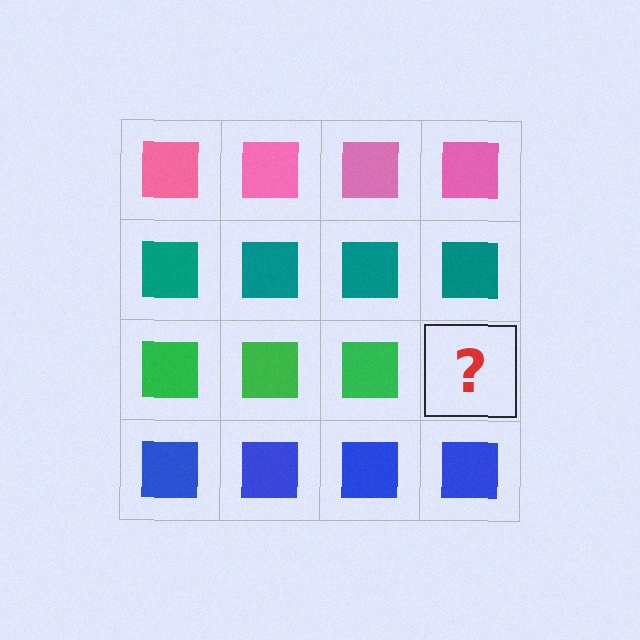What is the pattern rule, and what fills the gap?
The rule is that each row has a consistent color. The gap should be filled with a green square.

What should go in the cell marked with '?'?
The missing cell should contain a green square.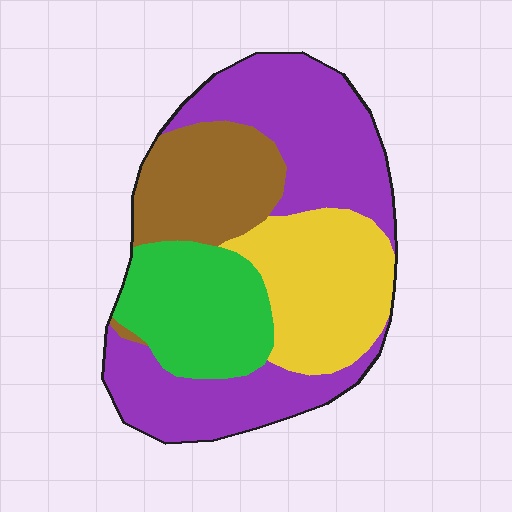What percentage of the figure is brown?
Brown covers 18% of the figure.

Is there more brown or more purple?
Purple.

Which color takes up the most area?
Purple, at roughly 40%.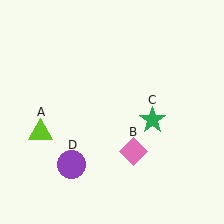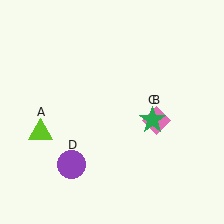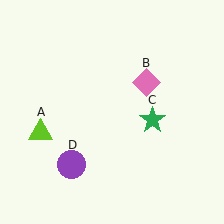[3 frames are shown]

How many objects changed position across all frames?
1 object changed position: pink diamond (object B).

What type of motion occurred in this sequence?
The pink diamond (object B) rotated counterclockwise around the center of the scene.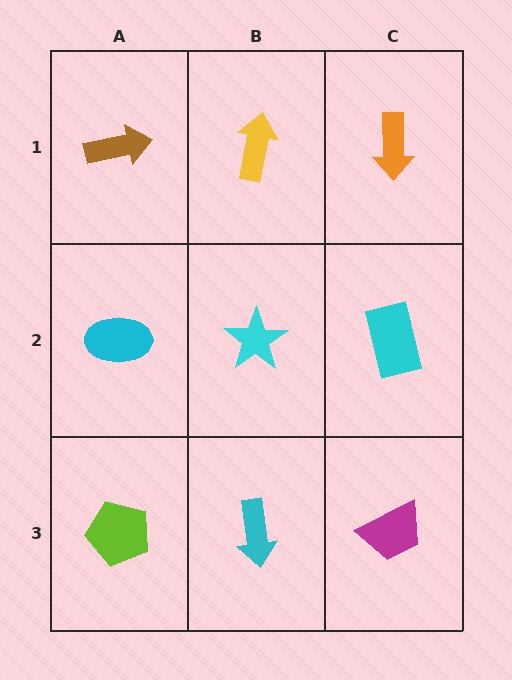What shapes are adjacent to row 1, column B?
A cyan star (row 2, column B), a brown arrow (row 1, column A), an orange arrow (row 1, column C).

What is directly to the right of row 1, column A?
A yellow arrow.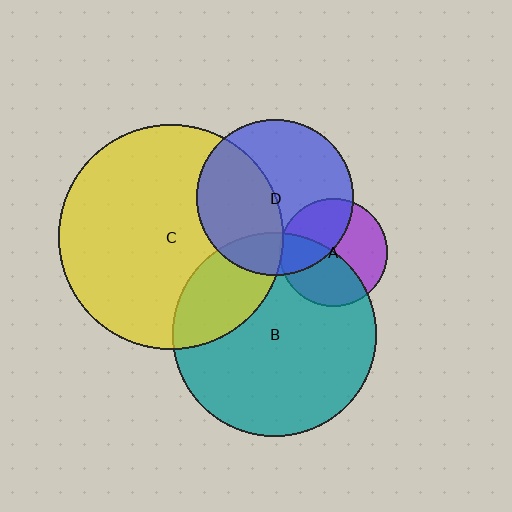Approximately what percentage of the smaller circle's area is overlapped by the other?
Approximately 45%.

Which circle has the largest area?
Circle C (yellow).